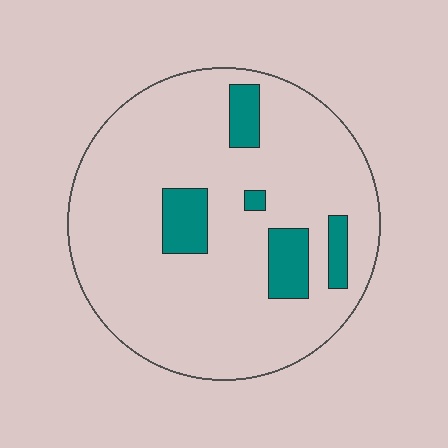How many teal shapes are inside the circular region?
5.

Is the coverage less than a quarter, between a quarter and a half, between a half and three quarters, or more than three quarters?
Less than a quarter.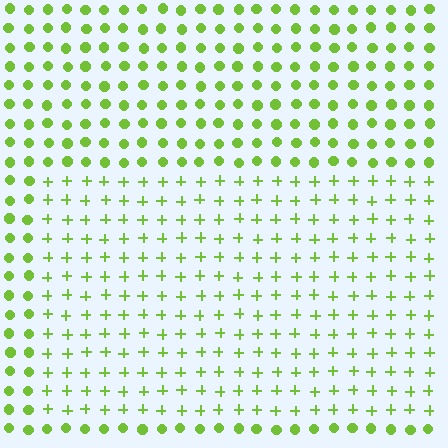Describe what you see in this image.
The image is filled with small lime elements arranged in a uniform grid. A rectangle-shaped region contains plus signs, while the surrounding area contains circles. The boundary is defined purely by the change in element shape.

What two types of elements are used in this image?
The image uses plus signs inside the rectangle region and circles outside it.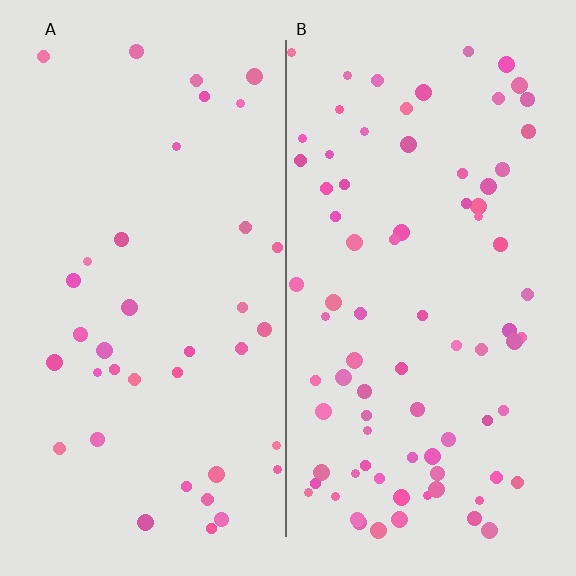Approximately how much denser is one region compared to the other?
Approximately 2.2× — region B over region A.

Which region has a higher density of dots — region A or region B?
B (the right).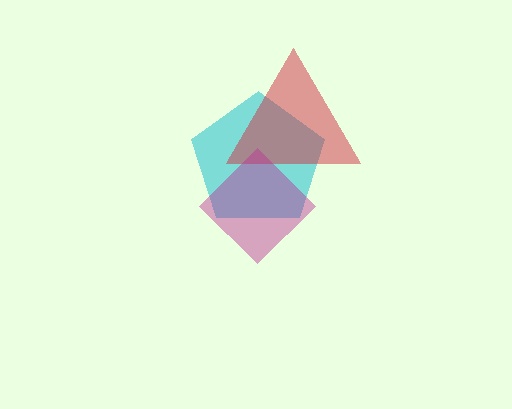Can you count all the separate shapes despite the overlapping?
Yes, there are 3 separate shapes.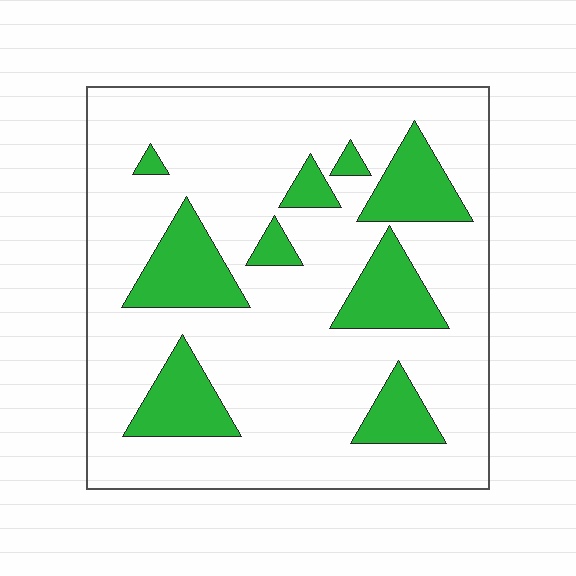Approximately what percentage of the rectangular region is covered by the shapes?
Approximately 20%.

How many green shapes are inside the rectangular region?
9.